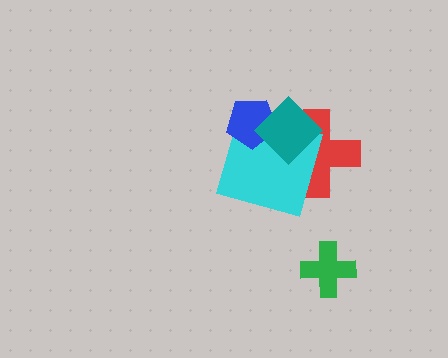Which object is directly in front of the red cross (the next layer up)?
The cyan square is directly in front of the red cross.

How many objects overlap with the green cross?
0 objects overlap with the green cross.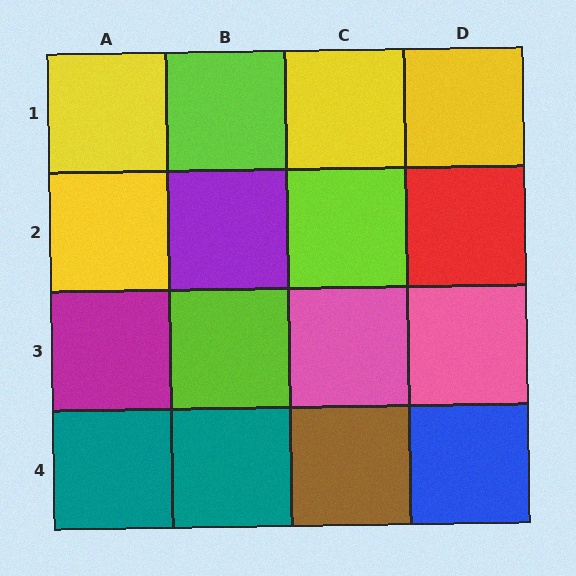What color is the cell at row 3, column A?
Magenta.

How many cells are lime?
3 cells are lime.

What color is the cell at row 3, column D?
Pink.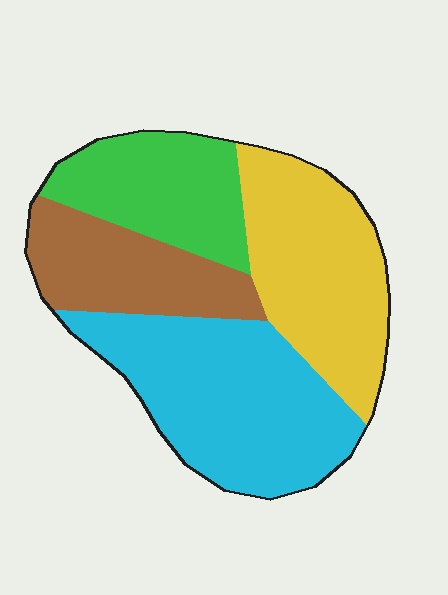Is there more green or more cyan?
Cyan.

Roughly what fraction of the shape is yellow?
Yellow covers 28% of the shape.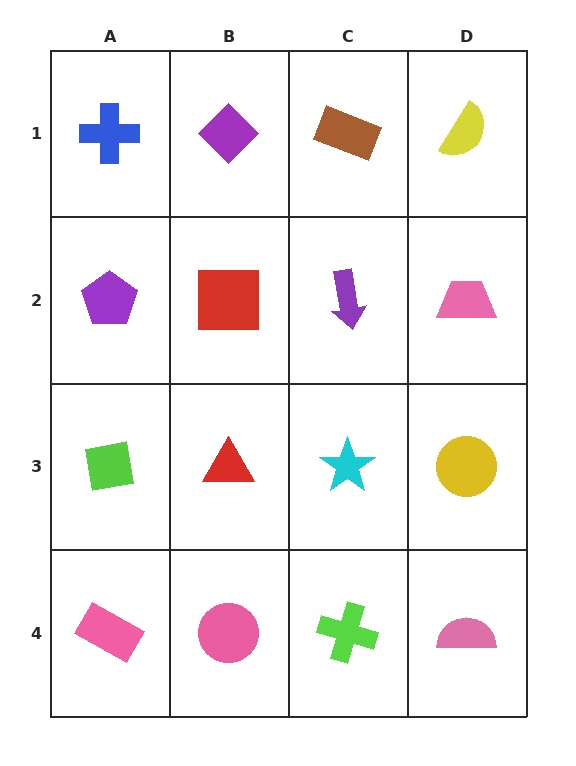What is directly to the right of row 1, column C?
A yellow semicircle.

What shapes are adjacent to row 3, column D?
A pink trapezoid (row 2, column D), a pink semicircle (row 4, column D), a cyan star (row 3, column C).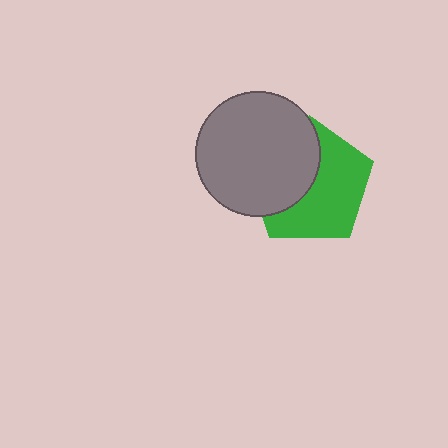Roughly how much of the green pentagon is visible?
About half of it is visible (roughly 57%).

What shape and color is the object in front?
The object in front is a gray circle.